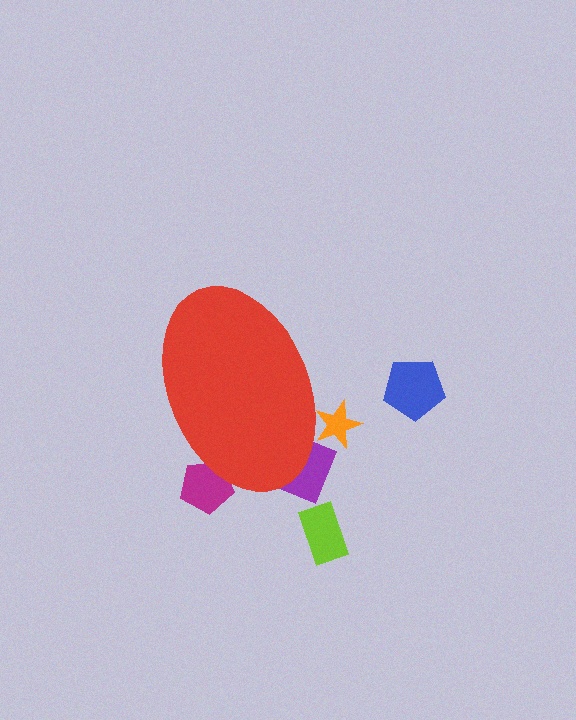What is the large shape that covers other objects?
A red ellipse.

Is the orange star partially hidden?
Yes, the orange star is partially hidden behind the red ellipse.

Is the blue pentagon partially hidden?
No, the blue pentagon is fully visible.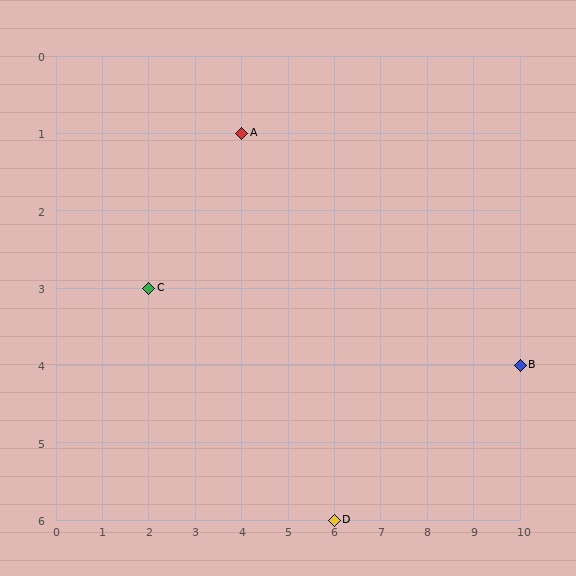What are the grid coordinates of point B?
Point B is at grid coordinates (10, 4).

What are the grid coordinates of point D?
Point D is at grid coordinates (6, 6).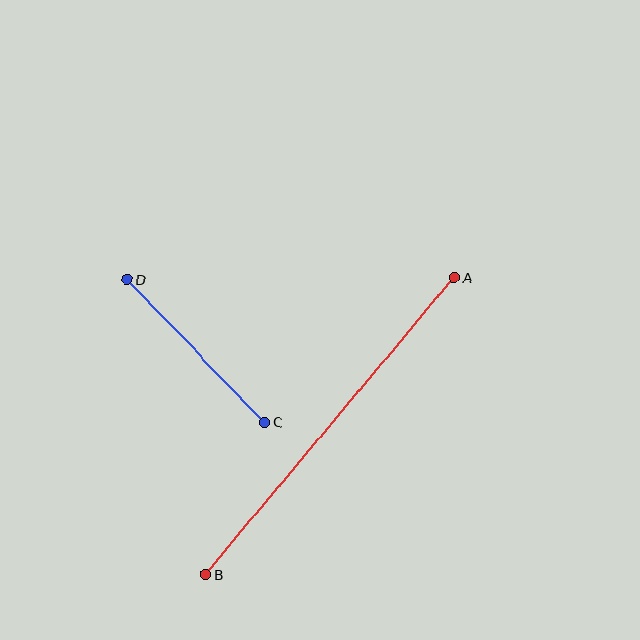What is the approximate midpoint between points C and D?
The midpoint is at approximately (196, 351) pixels.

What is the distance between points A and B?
The distance is approximately 388 pixels.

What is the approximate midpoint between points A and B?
The midpoint is at approximately (330, 426) pixels.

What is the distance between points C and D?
The distance is approximately 198 pixels.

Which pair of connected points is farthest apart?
Points A and B are farthest apart.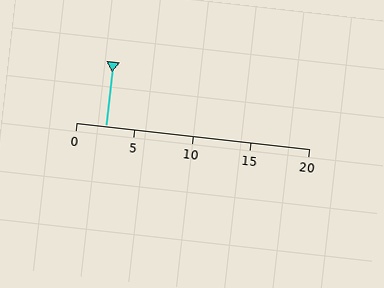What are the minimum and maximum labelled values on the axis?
The axis runs from 0 to 20.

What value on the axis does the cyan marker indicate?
The marker indicates approximately 2.5.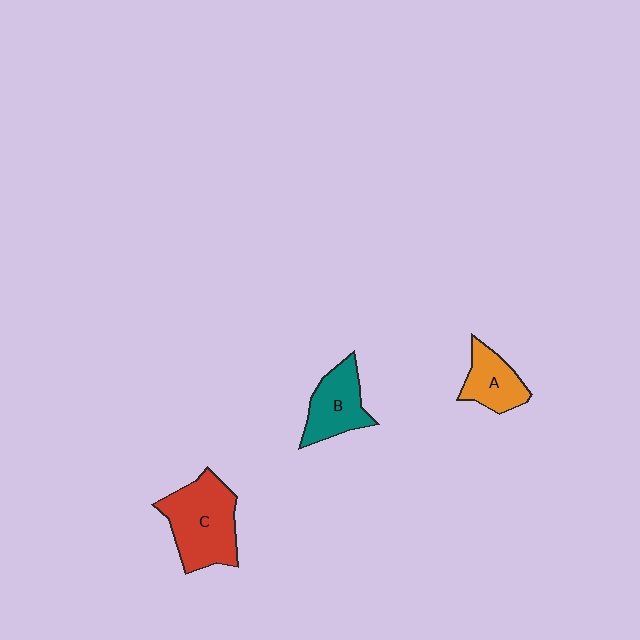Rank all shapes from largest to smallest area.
From largest to smallest: C (red), B (teal), A (orange).